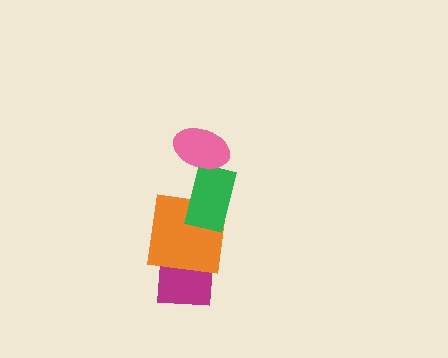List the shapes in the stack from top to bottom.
From top to bottom: the pink ellipse, the green rectangle, the orange square, the magenta square.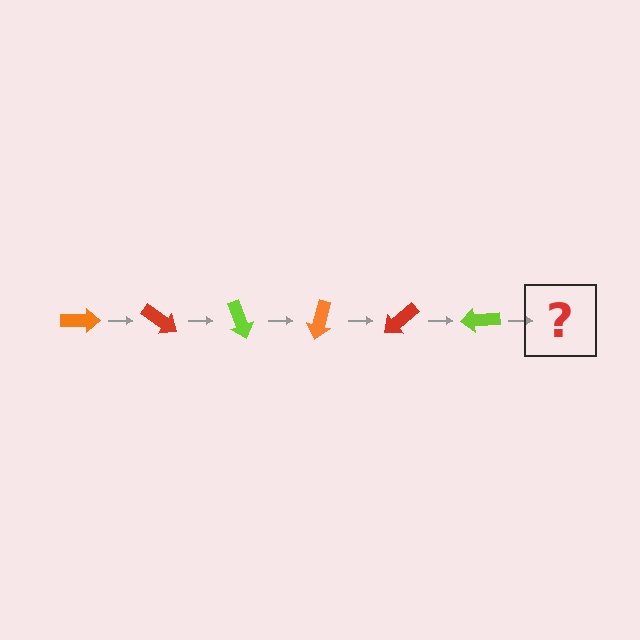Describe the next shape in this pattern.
It should be an orange arrow, rotated 210 degrees from the start.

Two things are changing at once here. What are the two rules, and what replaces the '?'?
The two rules are that it rotates 35 degrees each step and the color cycles through orange, red, and lime. The '?' should be an orange arrow, rotated 210 degrees from the start.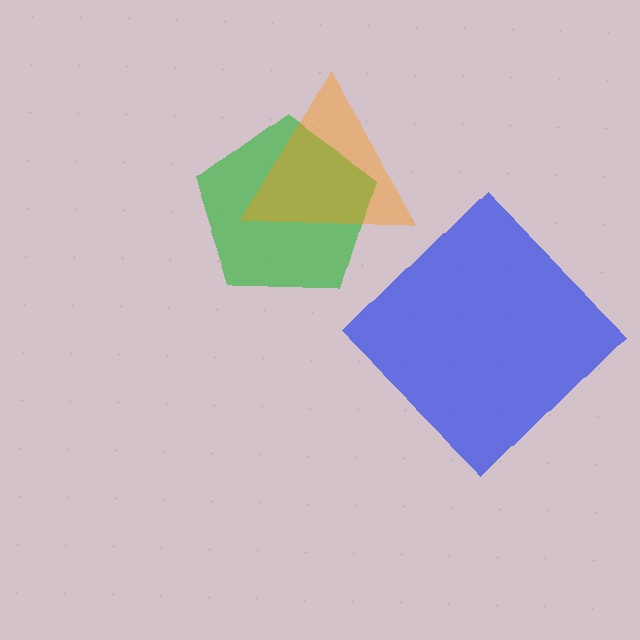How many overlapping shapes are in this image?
There are 3 overlapping shapes in the image.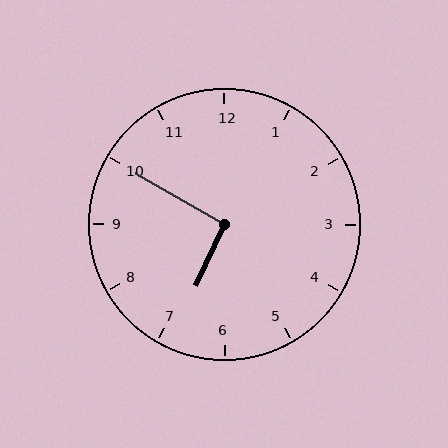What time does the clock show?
6:50.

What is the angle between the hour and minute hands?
Approximately 95 degrees.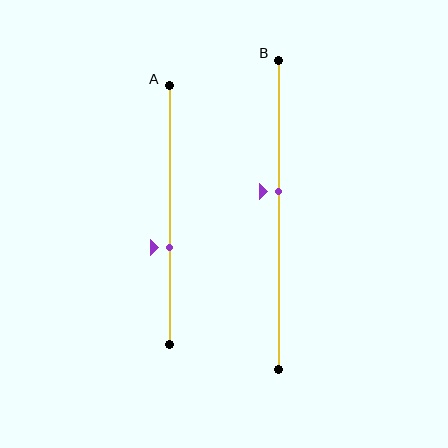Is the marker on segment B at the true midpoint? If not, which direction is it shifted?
No, the marker on segment B is shifted upward by about 8% of the segment length.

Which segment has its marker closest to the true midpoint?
Segment B has its marker closest to the true midpoint.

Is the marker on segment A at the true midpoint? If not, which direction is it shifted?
No, the marker on segment A is shifted downward by about 13% of the segment length.